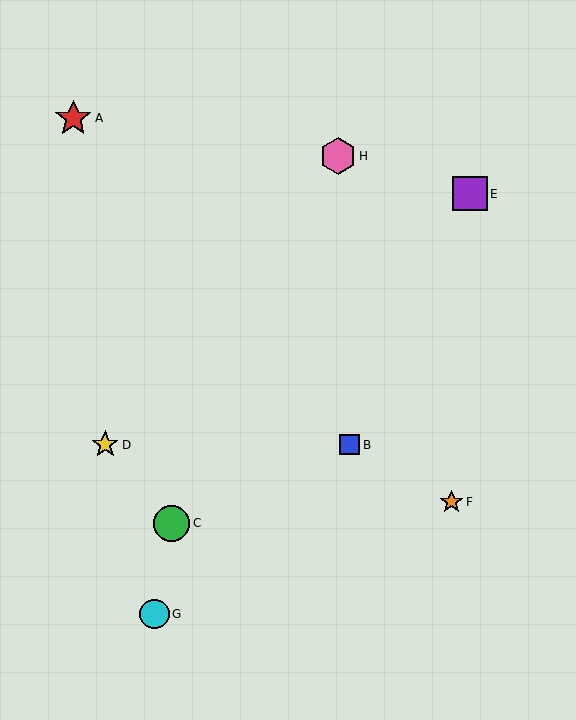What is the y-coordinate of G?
Object G is at y≈614.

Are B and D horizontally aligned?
Yes, both are at y≈445.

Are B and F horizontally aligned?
No, B is at y≈445 and F is at y≈502.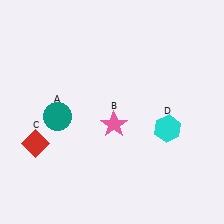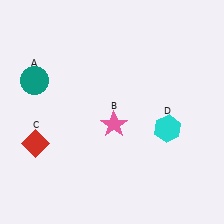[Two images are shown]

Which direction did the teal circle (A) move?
The teal circle (A) moved up.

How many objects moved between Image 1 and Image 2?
1 object moved between the two images.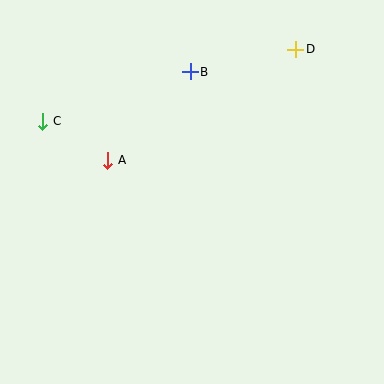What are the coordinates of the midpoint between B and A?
The midpoint between B and A is at (149, 116).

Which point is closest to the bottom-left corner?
Point A is closest to the bottom-left corner.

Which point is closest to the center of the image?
Point A at (108, 160) is closest to the center.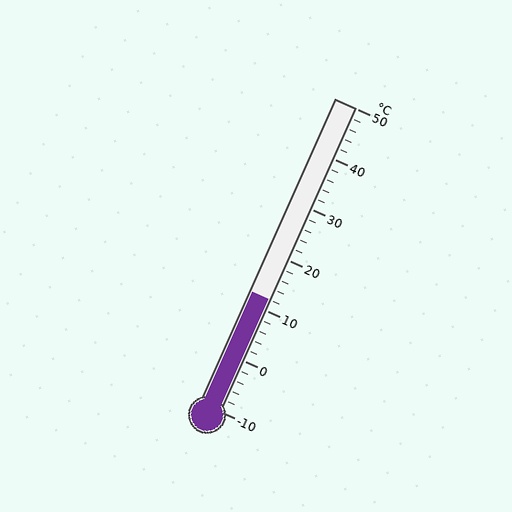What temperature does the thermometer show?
The thermometer shows approximately 12°C.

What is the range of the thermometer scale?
The thermometer scale ranges from -10°C to 50°C.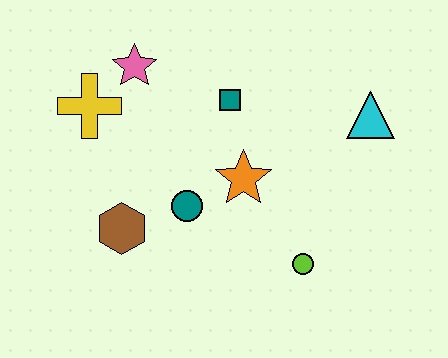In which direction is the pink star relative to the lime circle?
The pink star is above the lime circle.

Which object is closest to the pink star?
The yellow cross is closest to the pink star.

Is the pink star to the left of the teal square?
Yes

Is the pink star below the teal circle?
No